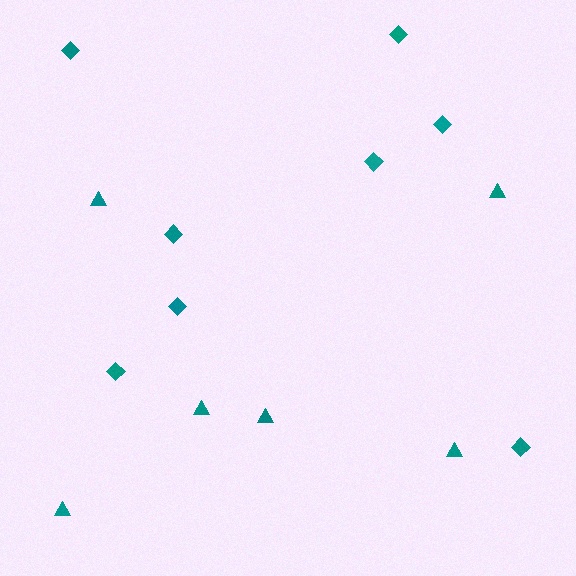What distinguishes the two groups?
There are 2 groups: one group of diamonds (8) and one group of triangles (6).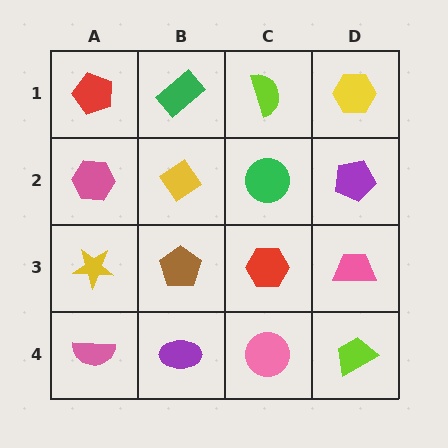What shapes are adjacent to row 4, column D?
A pink trapezoid (row 3, column D), a pink circle (row 4, column C).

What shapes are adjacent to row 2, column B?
A green rectangle (row 1, column B), a brown pentagon (row 3, column B), a pink hexagon (row 2, column A), a green circle (row 2, column C).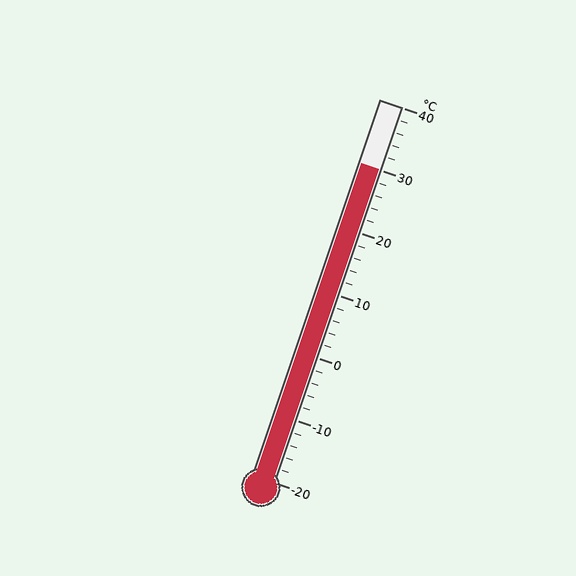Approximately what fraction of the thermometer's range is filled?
The thermometer is filled to approximately 85% of its range.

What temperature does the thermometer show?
The thermometer shows approximately 30°C.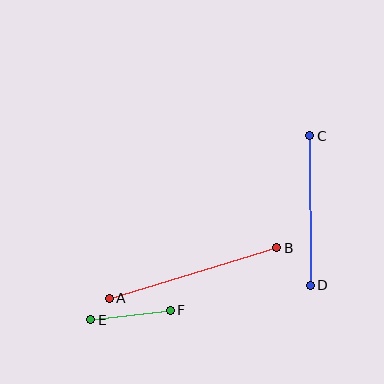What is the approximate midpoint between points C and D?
The midpoint is at approximately (310, 211) pixels.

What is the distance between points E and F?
The distance is approximately 80 pixels.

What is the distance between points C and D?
The distance is approximately 150 pixels.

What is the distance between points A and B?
The distance is approximately 175 pixels.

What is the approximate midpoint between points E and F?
The midpoint is at approximately (131, 315) pixels.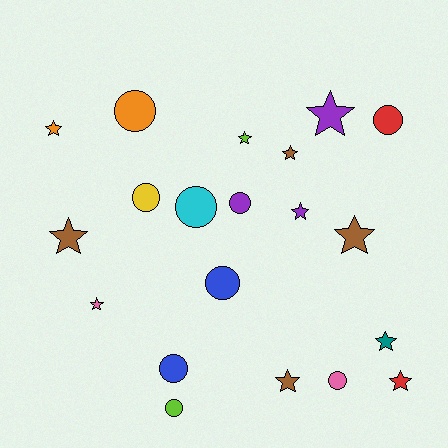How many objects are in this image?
There are 20 objects.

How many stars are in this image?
There are 11 stars.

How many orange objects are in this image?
There are 2 orange objects.